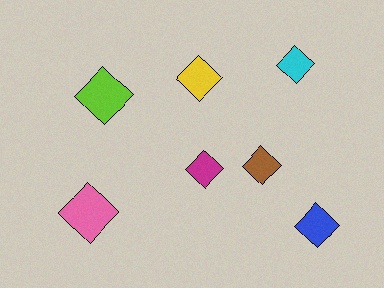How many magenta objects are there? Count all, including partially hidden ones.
There is 1 magenta object.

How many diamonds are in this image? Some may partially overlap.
There are 7 diamonds.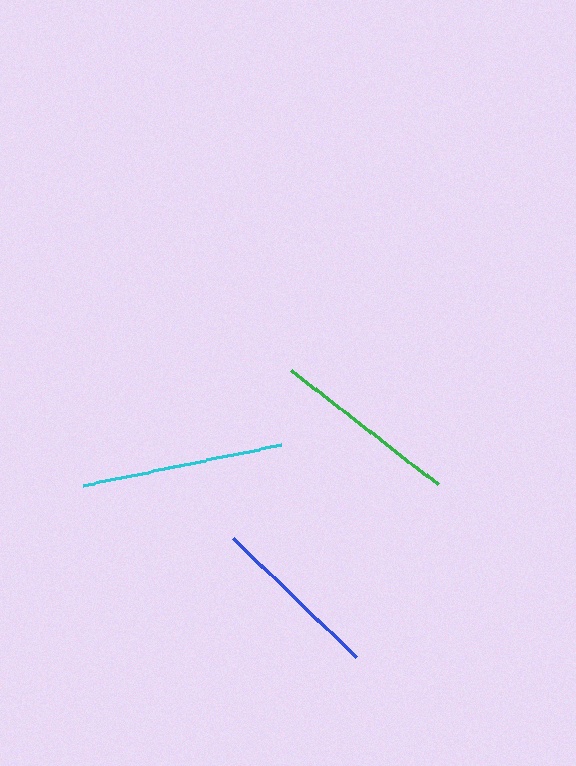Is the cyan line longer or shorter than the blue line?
The cyan line is longer than the blue line.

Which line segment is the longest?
The cyan line is the longest at approximately 202 pixels.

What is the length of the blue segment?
The blue segment is approximately 170 pixels long.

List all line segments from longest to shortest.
From longest to shortest: cyan, green, blue.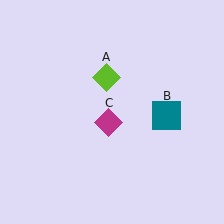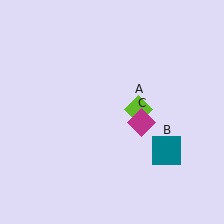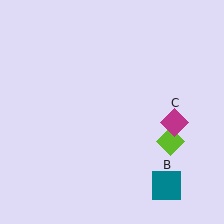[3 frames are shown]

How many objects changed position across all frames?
3 objects changed position: lime diamond (object A), teal square (object B), magenta diamond (object C).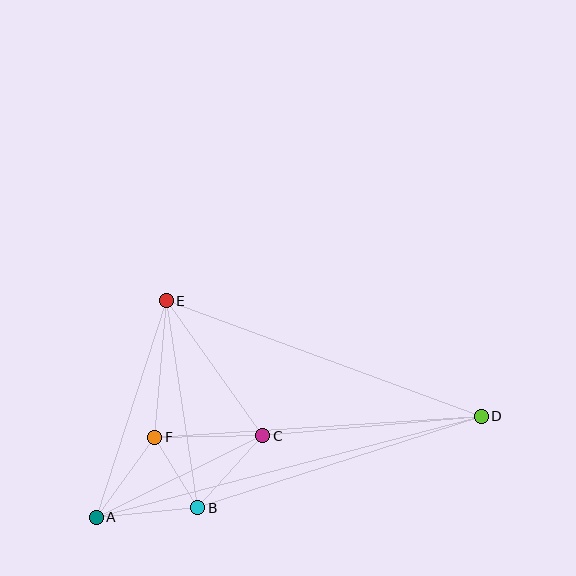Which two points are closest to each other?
Points B and F are closest to each other.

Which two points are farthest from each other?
Points A and D are farthest from each other.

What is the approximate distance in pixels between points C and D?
The distance between C and D is approximately 219 pixels.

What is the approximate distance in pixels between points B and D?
The distance between B and D is approximately 298 pixels.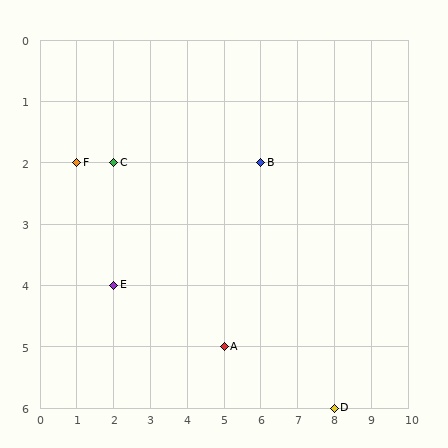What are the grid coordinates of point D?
Point D is at grid coordinates (8, 6).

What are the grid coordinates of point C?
Point C is at grid coordinates (2, 2).